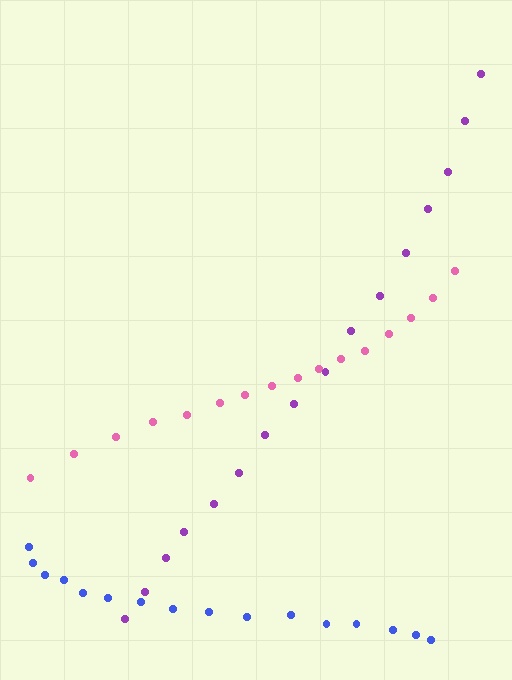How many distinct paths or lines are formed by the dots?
There are 3 distinct paths.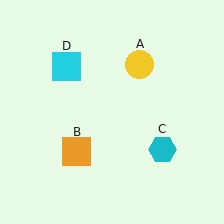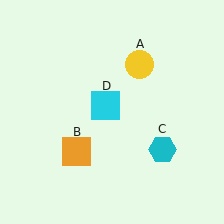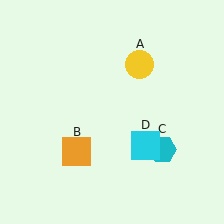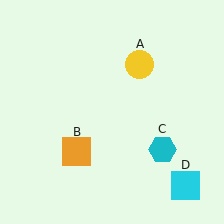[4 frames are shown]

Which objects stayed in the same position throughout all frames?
Yellow circle (object A) and orange square (object B) and cyan hexagon (object C) remained stationary.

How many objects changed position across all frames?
1 object changed position: cyan square (object D).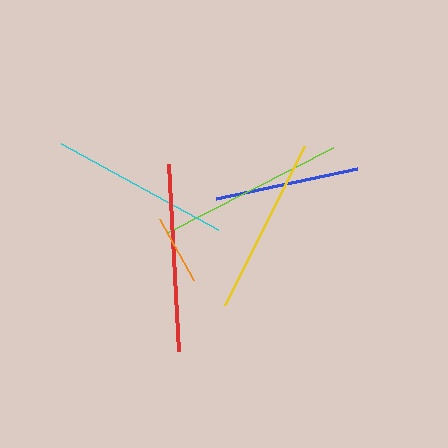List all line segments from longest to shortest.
From longest to shortest: red, lime, cyan, yellow, blue, orange.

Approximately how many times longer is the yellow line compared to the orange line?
The yellow line is approximately 2.5 times the length of the orange line.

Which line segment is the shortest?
The orange line is the shortest at approximately 70 pixels.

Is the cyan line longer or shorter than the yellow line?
The cyan line is longer than the yellow line.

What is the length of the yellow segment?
The yellow segment is approximately 177 pixels long.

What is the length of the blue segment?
The blue segment is approximately 144 pixels long.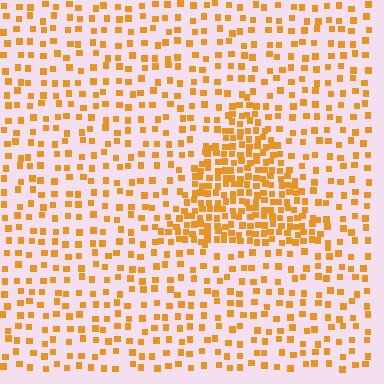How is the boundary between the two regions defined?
The boundary is defined by a change in element density (approximately 2.5x ratio). All elements are the same color, size, and shape.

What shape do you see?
I see a triangle.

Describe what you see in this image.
The image contains small orange elements arranged at two different densities. A triangle-shaped region is visible where the elements are more densely packed than the surrounding area.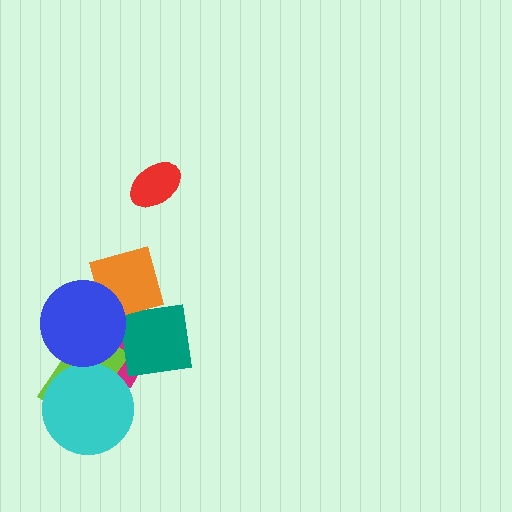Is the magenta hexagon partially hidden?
Yes, it is partially covered by another shape.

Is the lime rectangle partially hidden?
Yes, it is partially covered by another shape.